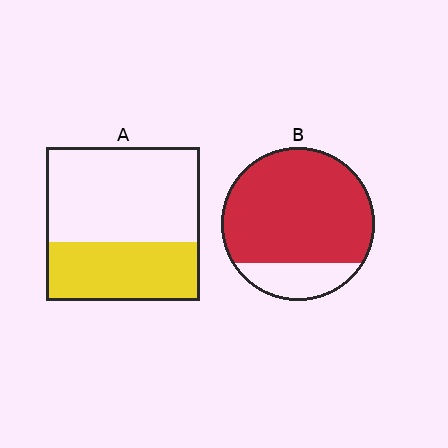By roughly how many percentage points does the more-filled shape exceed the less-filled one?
By roughly 45 percentage points (B over A).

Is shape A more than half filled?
No.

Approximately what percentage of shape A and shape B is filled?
A is approximately 40% and B is approximately 80%.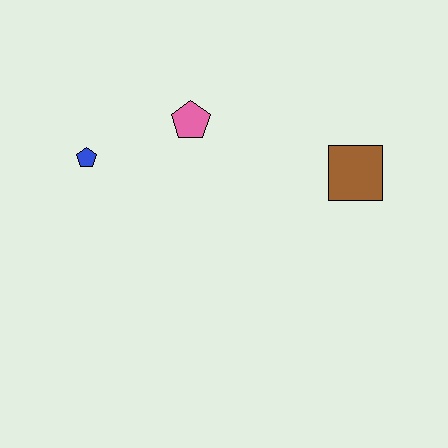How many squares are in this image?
There is 1 square.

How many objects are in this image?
There are 3 objects.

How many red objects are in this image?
There are no red objects.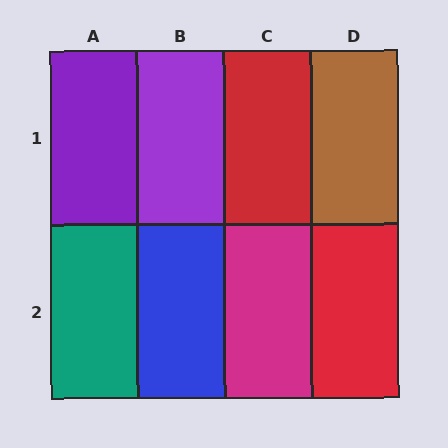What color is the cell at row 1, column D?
Brown.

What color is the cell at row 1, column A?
Purple.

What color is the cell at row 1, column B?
Purple.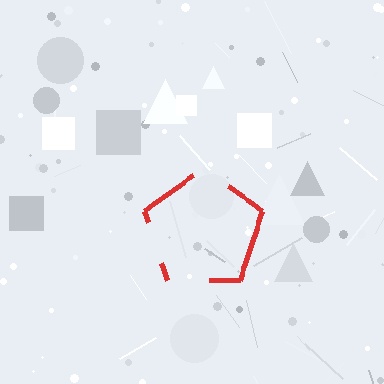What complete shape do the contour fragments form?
The contour fragments form a pentagon.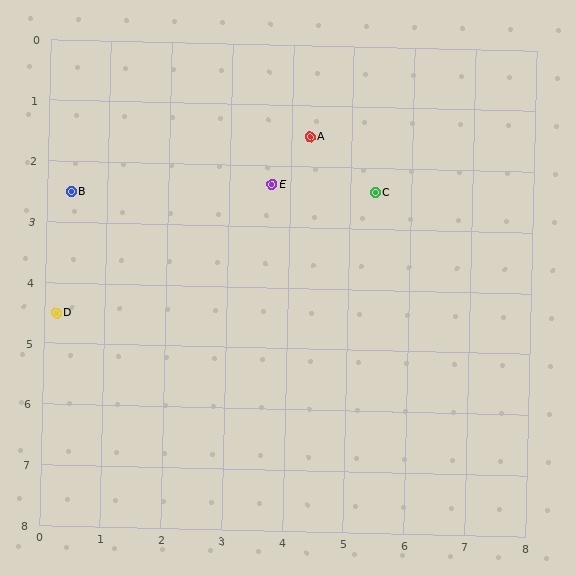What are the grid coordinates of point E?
Point E is at approximately (3.7, 2.3).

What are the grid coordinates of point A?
Point A is at approximately (4.3, 1.5).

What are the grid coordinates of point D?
Point D is at approximately (0.2, 4.5).